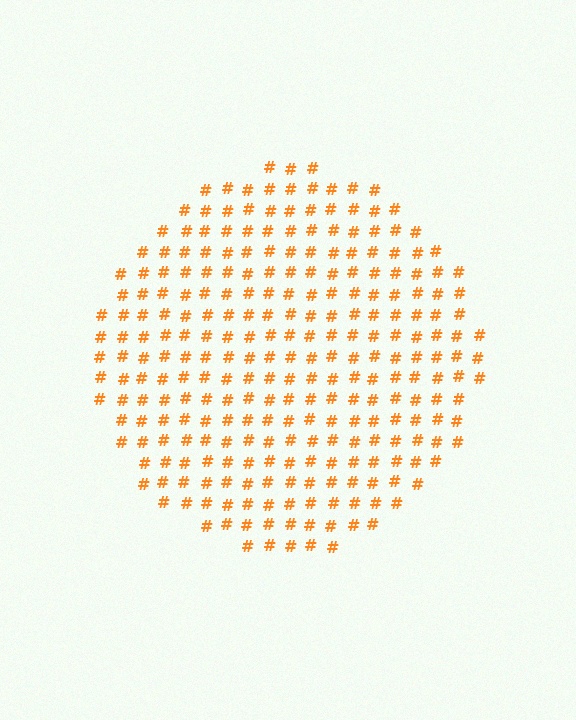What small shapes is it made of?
It is made of small hash symbols.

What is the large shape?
The large shape is a circle.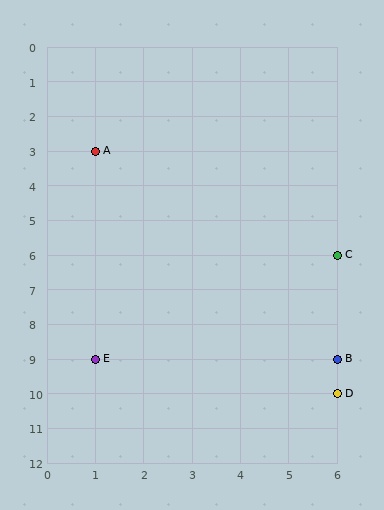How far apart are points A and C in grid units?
Points A and C are 5 columns and 3 rows apart (about 5.8 grid units diagonally).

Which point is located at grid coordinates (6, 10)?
Point D is at (6, 10).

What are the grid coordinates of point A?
Point A is at grid coordinates (1, 3).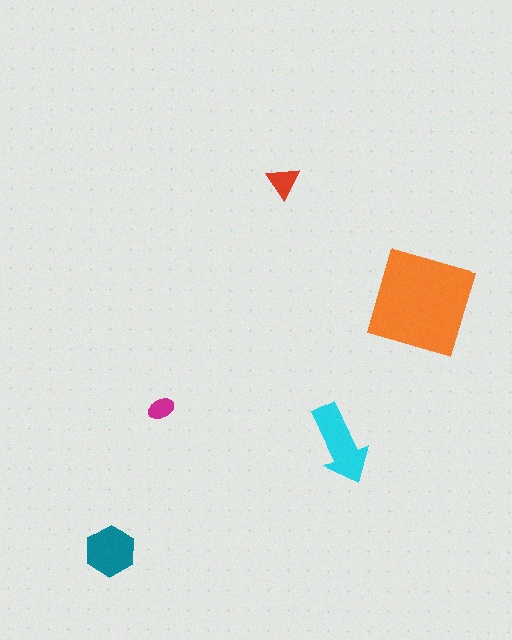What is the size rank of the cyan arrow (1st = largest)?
2nd.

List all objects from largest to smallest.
The orange square, the cyan arrow, the teal hexagon, the red triangle, the magenta ellipse.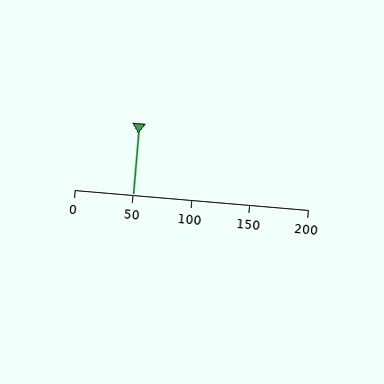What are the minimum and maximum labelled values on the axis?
The axis runs from 0 to 200.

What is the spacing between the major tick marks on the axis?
The major ticks are spaced 50 apart.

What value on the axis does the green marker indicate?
The marker indicates approximately 50.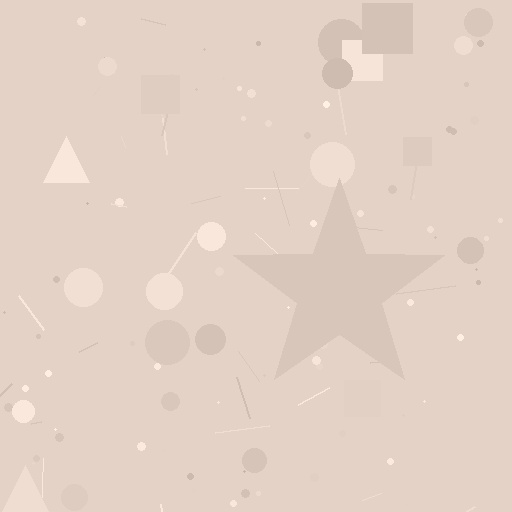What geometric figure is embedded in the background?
A star is embedded in the background.